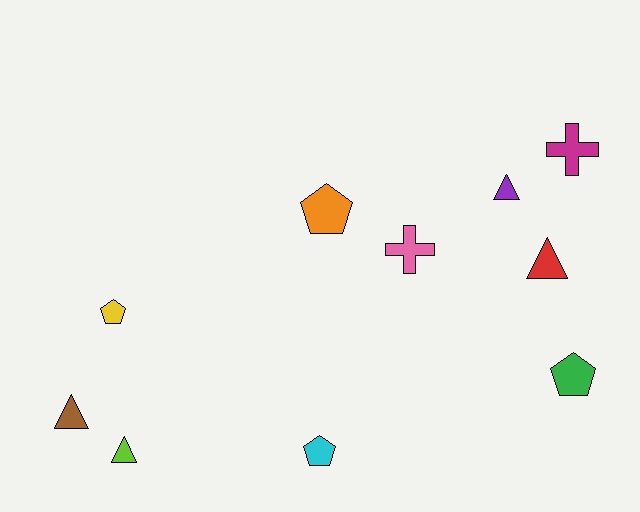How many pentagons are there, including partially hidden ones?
There are 4 pentagons.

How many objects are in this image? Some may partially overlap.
There are 10 objects.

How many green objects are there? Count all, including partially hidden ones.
There is 1 green object.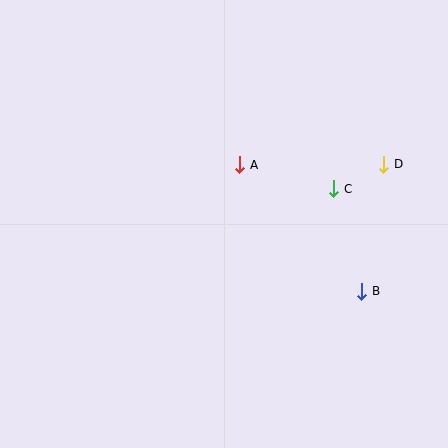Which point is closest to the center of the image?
Point A at (240, 165) is closest to the center.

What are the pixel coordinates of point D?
Point D is at (384, 164).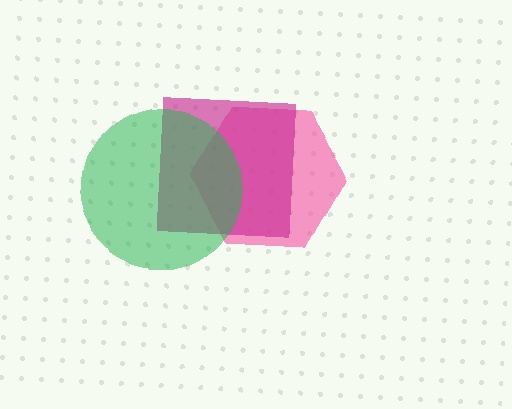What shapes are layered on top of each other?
The layered shapes are: a pink hexagon, a magenta square, a green circle.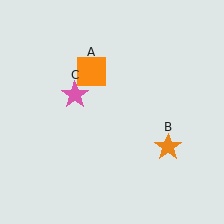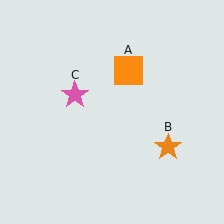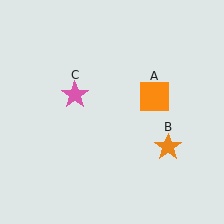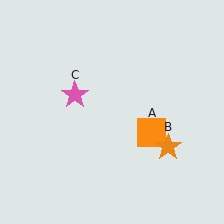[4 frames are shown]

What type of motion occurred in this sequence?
The orange square (object A) rotated clockwise around the center of the scene.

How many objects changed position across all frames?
1 object changed position: orange square (object A).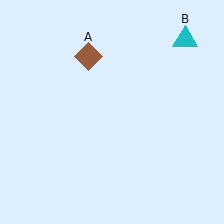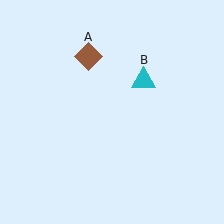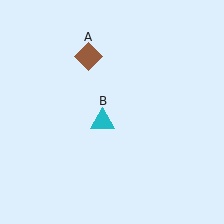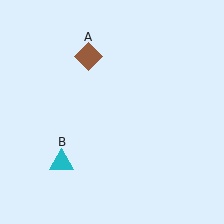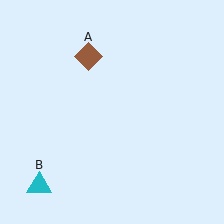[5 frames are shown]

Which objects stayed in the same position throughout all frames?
Brown diamond (object A) remained stationary.